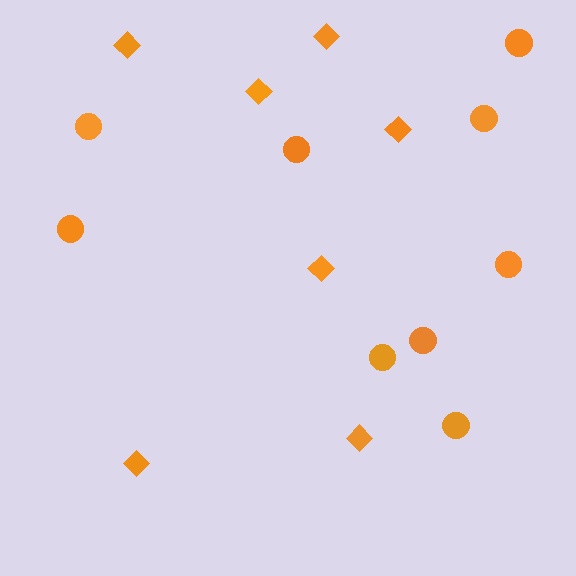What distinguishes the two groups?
There are 2 groups: one group of circles (9) and one group of diamonds (7).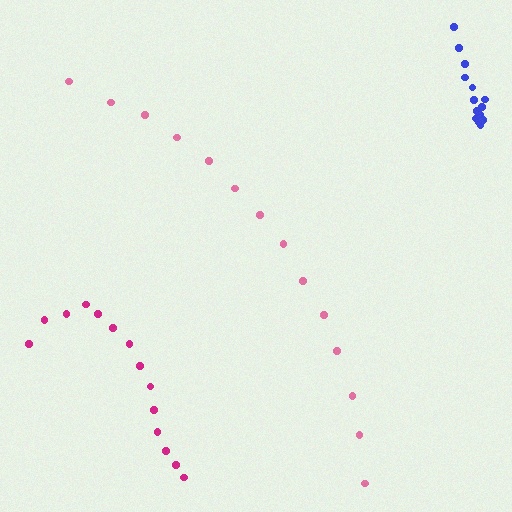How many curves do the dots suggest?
There are 3 distinct paths.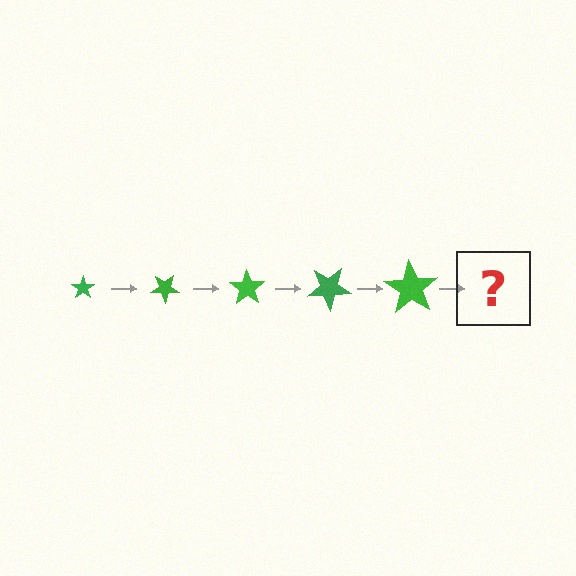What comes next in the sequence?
The next element should be a star, larger than the previous one and rotated 175 degrees from the start.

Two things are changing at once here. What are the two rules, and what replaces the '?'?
The two rules are that the star grows larger each step and it rotates 35 degrees each step. The '?' should be a star, larger than the previous one and rotated 175 degrees from the start.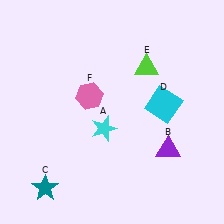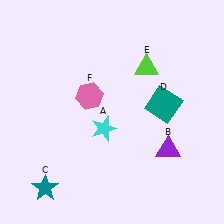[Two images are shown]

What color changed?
The square (D) changed from cyan in Image 1 to teal in Image 2.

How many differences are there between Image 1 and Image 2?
There is 1 difference between the two images.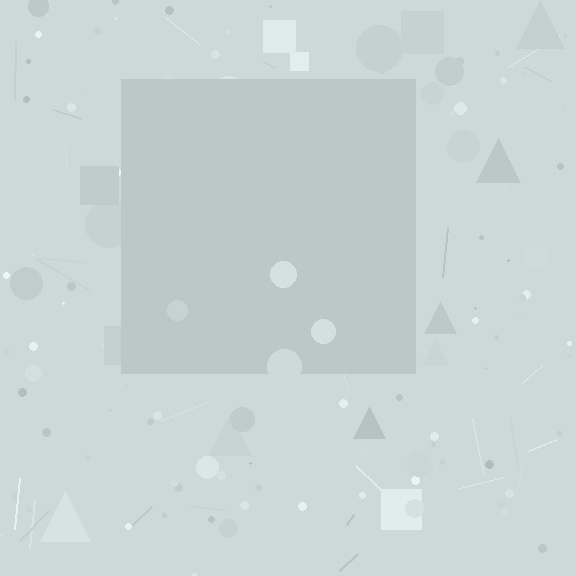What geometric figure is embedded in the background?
A square is embedded in the background.